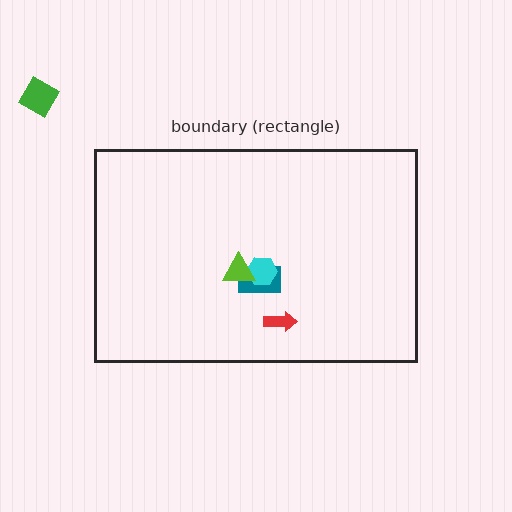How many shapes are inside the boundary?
4 inside, 1 outside.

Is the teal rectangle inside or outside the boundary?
Inside.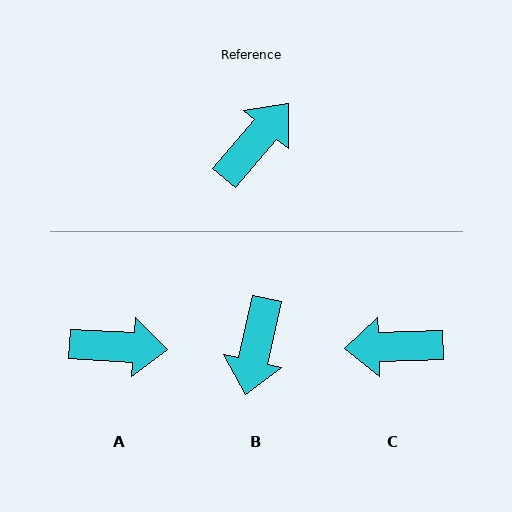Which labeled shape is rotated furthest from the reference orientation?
B, about 152 degrees away.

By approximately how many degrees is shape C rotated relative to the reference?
Approximately 132 degrees counter-clockwise.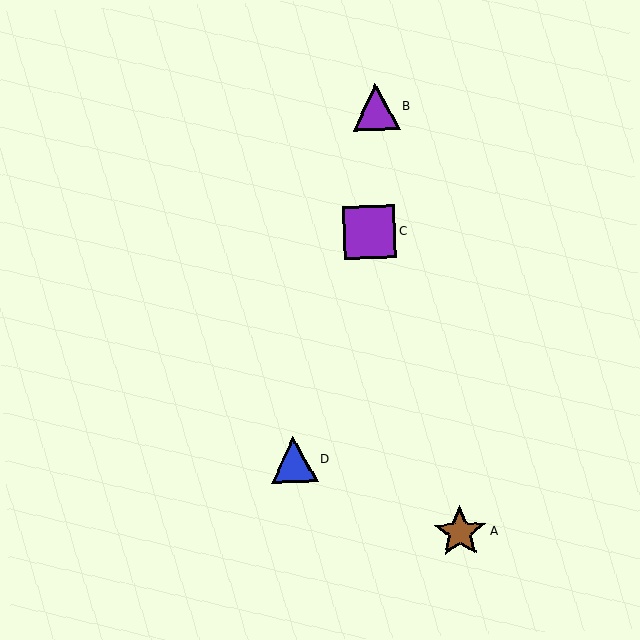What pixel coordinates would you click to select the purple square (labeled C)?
Click at (370, 232) to select the purple square C.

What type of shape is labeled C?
Shape C is a purple square.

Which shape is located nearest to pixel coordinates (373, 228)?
The purple square (labeled C) at (370, 232) is nearest to that location.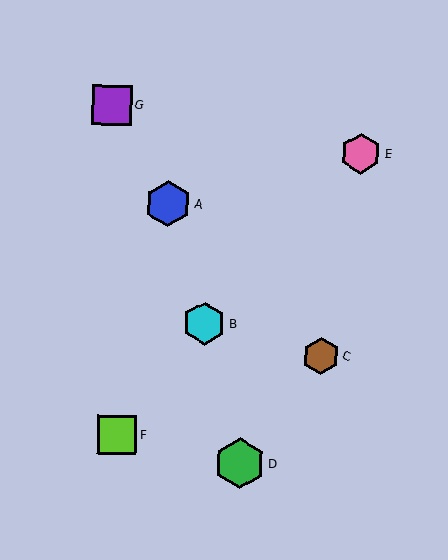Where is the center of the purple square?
The center of the purple square is at (112, 105).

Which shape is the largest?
The green hexagon (labeled D) is the largest.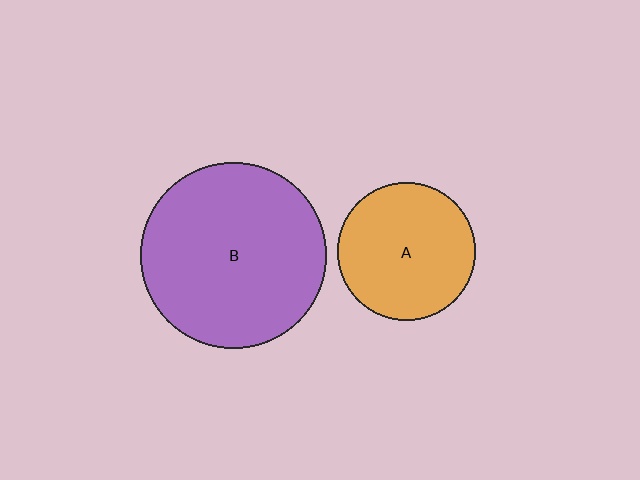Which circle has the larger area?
Circle B (purple).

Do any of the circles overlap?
No, none of the circles overlap.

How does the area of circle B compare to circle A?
Approximately 1.8 times.